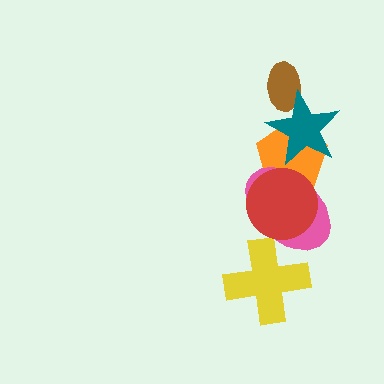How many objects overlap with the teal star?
2 objects overlap with the teal star.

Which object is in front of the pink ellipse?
The red circle is in front of the pink ellipse.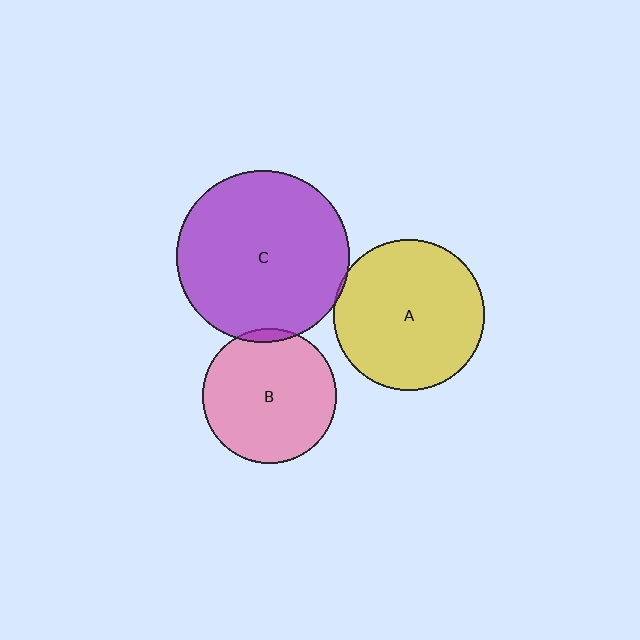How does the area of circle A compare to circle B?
Approximately 1.2 times.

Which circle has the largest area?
Circle C (purple).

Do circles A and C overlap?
Yes.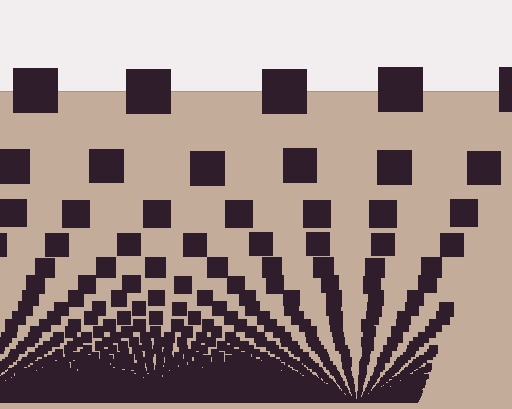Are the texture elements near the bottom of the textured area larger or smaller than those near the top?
Smaller. The gradient is inverted — elements near the bottom are smaller and denser.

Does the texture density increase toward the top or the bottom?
Density increases toward the bottom.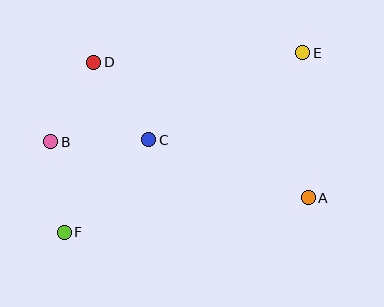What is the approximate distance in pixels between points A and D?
The distance between A and D is approximately 254 pixels.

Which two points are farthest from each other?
Points E and F are farthest from each other.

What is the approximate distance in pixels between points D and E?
The distance between D and E is approximately 209 pixels.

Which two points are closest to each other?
Points B and D are closest to each other.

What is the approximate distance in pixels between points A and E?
The distance between A and E is approximately 145 pixels.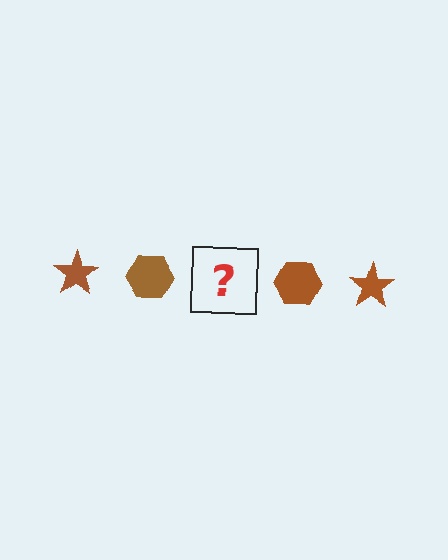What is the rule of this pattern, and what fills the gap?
The rule is that the pattern cycles through star, hexagon shapes in brown. The gap should be filled with a brown star.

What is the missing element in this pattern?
The missing element is a brown star.